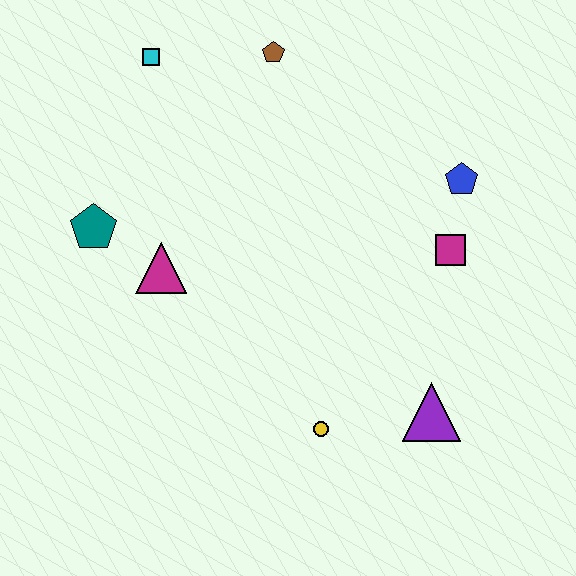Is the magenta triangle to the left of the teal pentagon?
No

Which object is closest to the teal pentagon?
The magenta triangle is closest to the teal pentagon.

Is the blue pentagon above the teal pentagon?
Yes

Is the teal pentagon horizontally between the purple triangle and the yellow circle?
No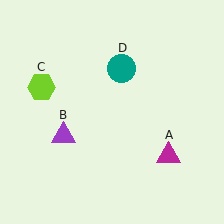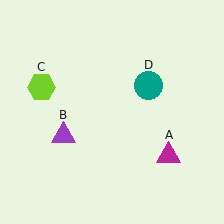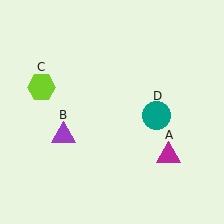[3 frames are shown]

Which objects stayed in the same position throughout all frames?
Magenta triangle (object A) and purple triangle (object B) and lime hexagon (object C) remained stationary.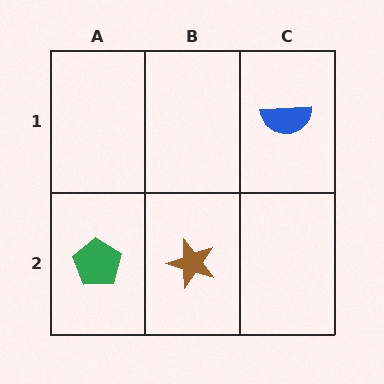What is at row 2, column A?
A green pentagon.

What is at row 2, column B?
A brown star.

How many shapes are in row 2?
2 shapes.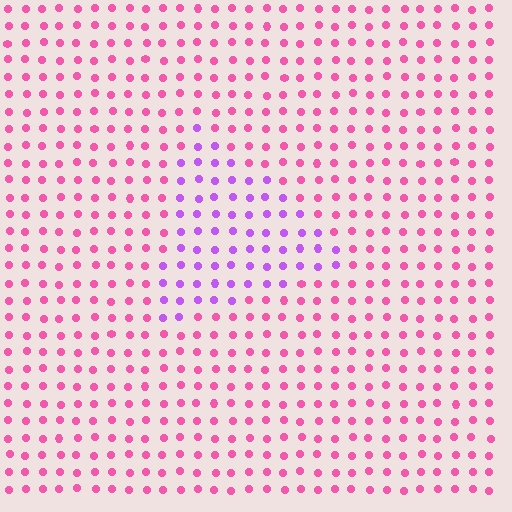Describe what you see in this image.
The image is filled with small pink elements in a uniform arrangement. A triangle-shaped region is visible where the elements are tinted to a slightly different hue, forming a subtle color boundary.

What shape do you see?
I see a triangle.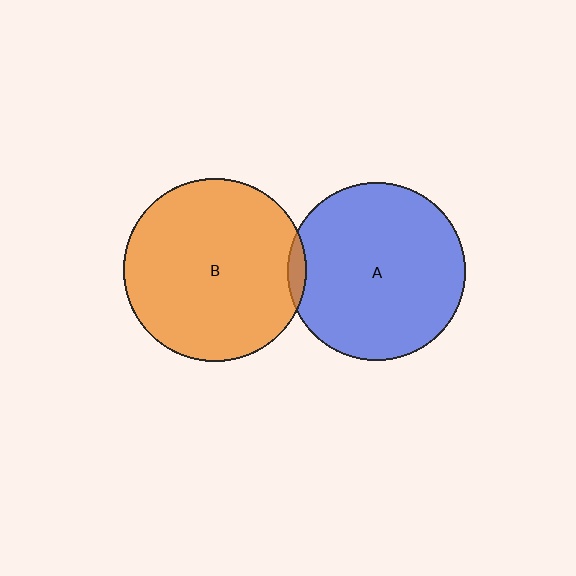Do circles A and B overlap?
Yes.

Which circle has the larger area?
Circle B (orange).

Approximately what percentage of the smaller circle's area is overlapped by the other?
Approximately 5%.